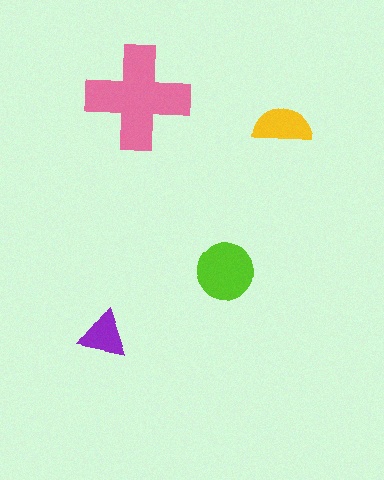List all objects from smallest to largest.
The purple triangle, the yellow semicircle, the lime circle, the pink cross.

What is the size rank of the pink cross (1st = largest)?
1st.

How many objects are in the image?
There are 4 objects in the image.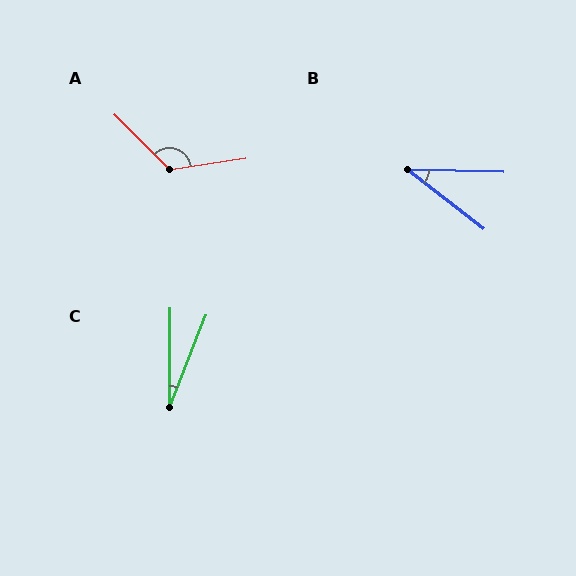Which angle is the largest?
A, at approximately 126 degrees.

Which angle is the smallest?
C, at approximately 21 degrees.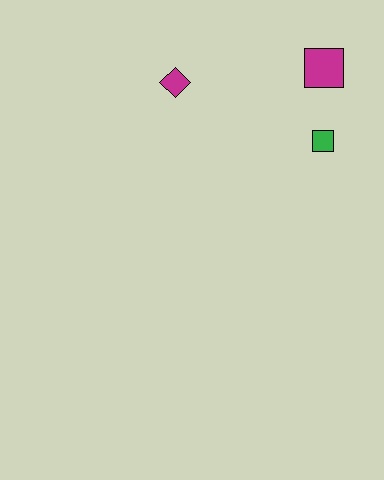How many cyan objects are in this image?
There are no cyan objects.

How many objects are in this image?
There are 3 objects.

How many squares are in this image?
There are 2 squares.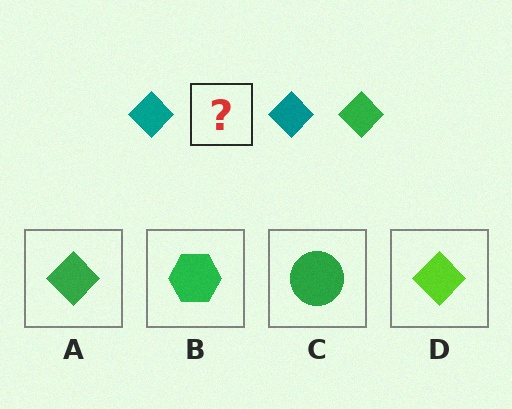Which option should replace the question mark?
Option A.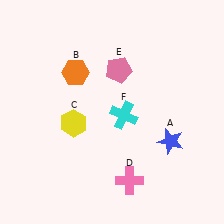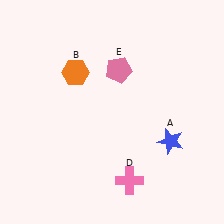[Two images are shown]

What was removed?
The yellow hexagon (C), the cyan cross (F) were removed in Image 2.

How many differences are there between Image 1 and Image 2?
There are 2 differences between the two images.